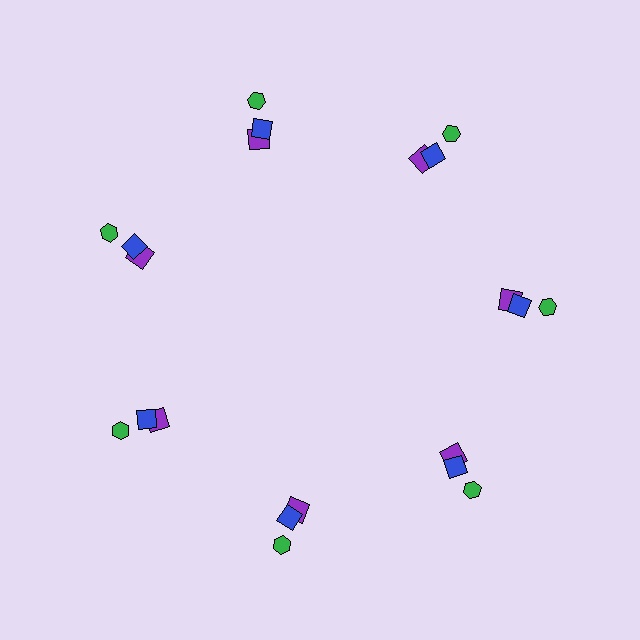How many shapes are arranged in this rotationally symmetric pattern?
There are 21 shapes, arranged in 7 groups of 3.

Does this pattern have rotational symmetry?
Yes, this pattern has 7-fold rotational symmetry. It looks the same after rotating 51 degrees around the center.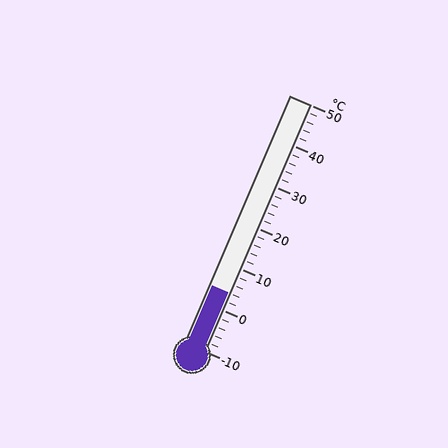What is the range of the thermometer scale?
The thermometer scale ranges from -10°C to 50°C.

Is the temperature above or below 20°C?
The temperature is below 20°C.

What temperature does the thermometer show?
The thermometer shows approximately 4°C.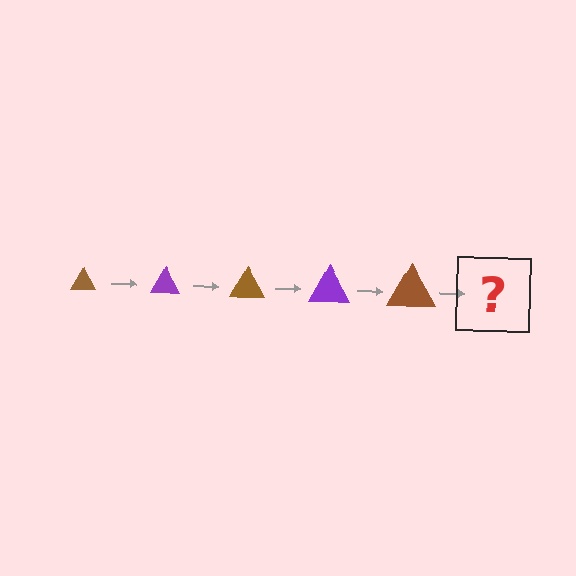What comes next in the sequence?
The next element should be a purple triangle, larger than the previous one.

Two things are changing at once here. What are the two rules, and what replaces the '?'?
The two rules are that the triangle grows larger each step and the color cycles through brown and purple. The '?' should be a purple triangle, larger than the previous one.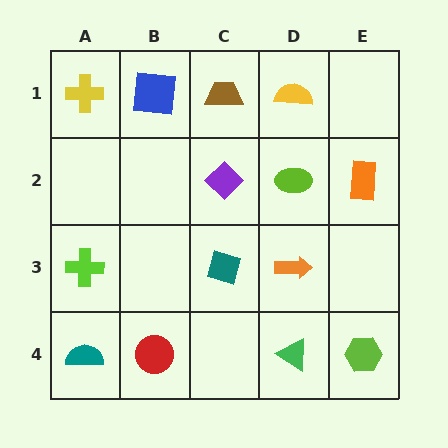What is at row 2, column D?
A lime ellipse.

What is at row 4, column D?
A green triangle.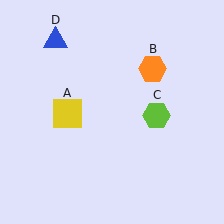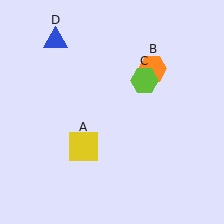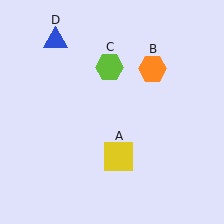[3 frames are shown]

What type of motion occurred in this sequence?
The yellow square (object A), lime hexagon (object C) rotated counterclockwise around the center of the scene.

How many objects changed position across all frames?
2 objects changed position: yellow square (object A), lime hexagon (object C).